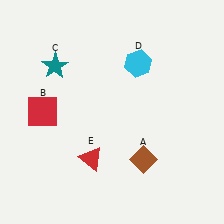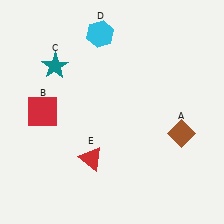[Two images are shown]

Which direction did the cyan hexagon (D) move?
The cyan hexagon (D) moved left.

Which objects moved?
The objects that moved are: the brown diamond (A), the cyan hexagon (D).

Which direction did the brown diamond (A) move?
The brown diamond (A) moved right.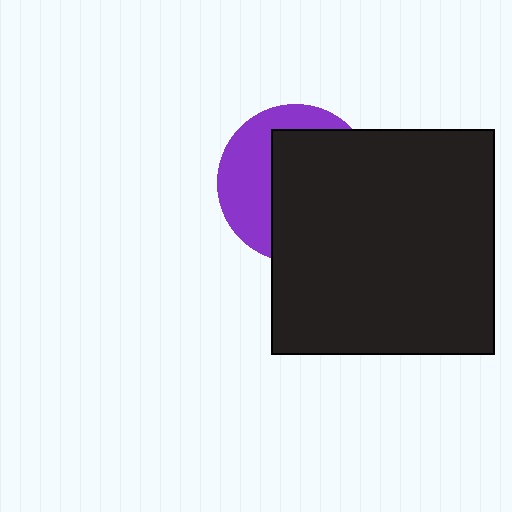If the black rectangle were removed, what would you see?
You would see the complete purple circle.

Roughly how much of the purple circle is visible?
A small part of it is visible (roughly 39%).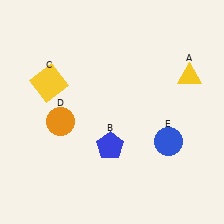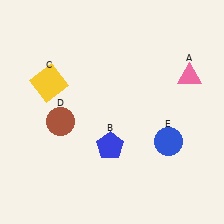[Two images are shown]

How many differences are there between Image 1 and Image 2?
There are 2 differences between the two images.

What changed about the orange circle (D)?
In Image 1, D is orange. In Image 2, it changed to brown.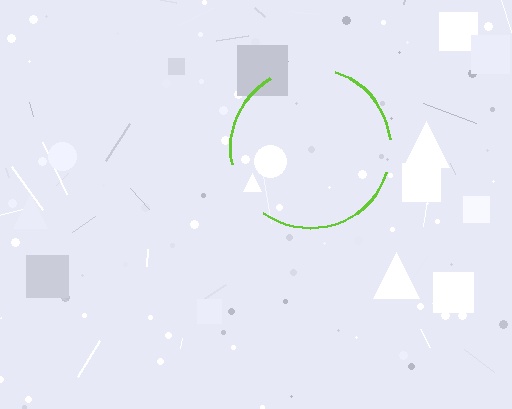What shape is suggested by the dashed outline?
The dashed outline suggests a circle.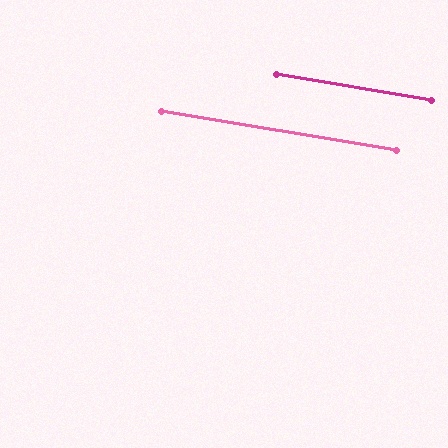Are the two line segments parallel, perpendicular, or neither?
Parallel — their directions differ by only 0.0°.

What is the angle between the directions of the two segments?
Approximately 0 degrees.